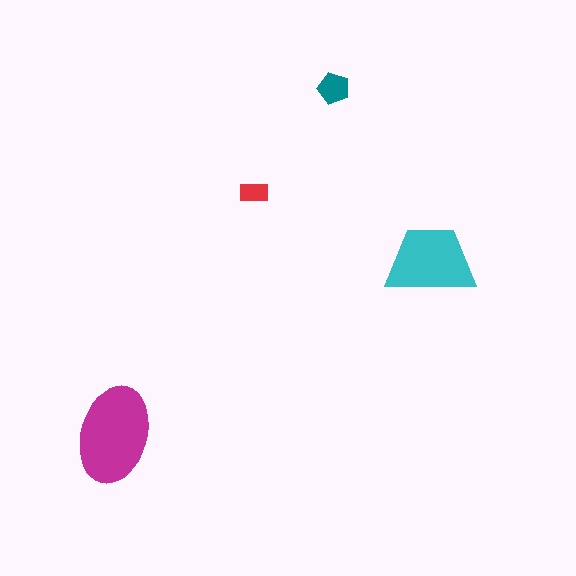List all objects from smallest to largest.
The red rectangle, the teal pentagon, the cyan trapezoid, the magenta ellipse.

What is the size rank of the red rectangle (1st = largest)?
4th.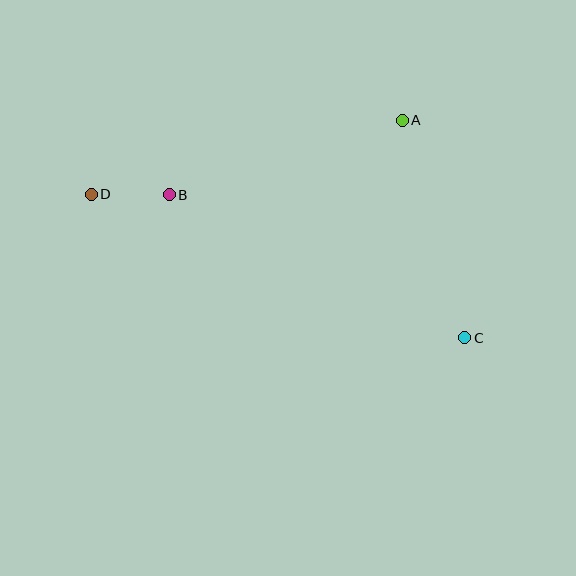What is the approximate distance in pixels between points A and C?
The distance between A and C is approximately 226 pixels.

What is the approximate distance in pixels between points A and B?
The distance between A and B is approximately 244 pixels.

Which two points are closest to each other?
Points B and D are closest to each other.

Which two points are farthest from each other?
Points C and D are farthest from each other.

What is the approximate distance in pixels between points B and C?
The distance between B and C is approximately 328 pixels.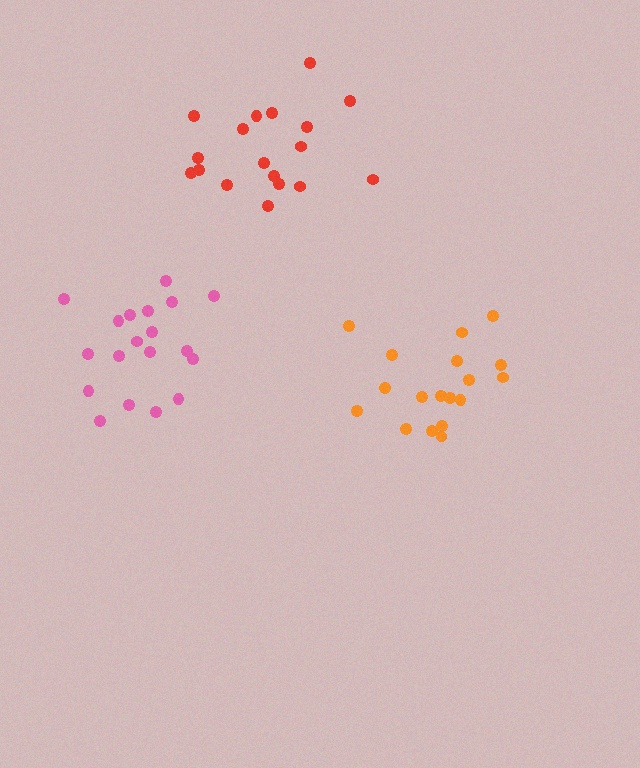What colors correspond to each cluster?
The clusters are colored: orange, red, pink.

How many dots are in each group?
Group 1: 18 dots, Group 2: 18 dots, Group 3: 19 dots (55 total).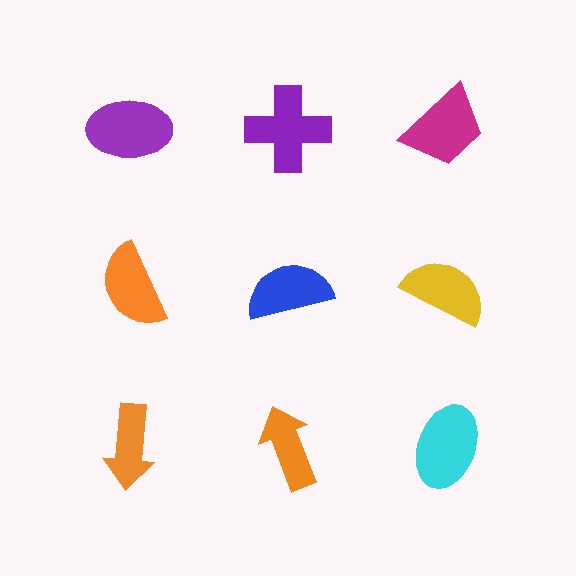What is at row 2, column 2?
A blue semicircle.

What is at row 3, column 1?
An orange arrow.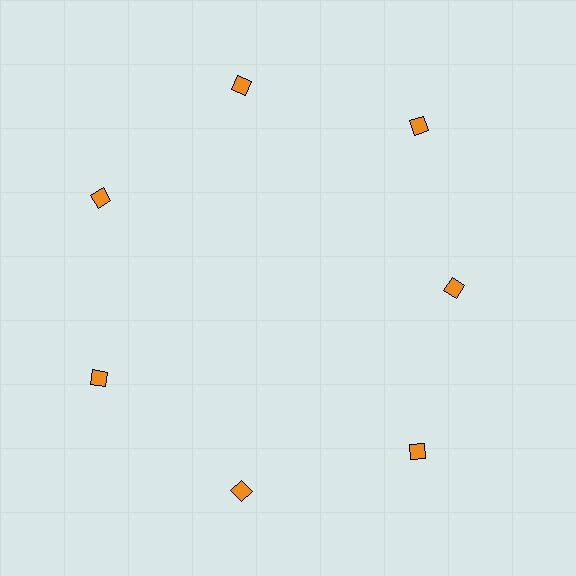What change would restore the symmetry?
The symmetry would be restored by moving it outward, back onto the ring so that all 7 diamonds sit at equal angles and equal distance from the center.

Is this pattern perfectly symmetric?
No. The 7 orange diamonds are arranged in a ring, but one element near the 3 o'clock position is pulled inward toward the center, breaking the 7-fold rotational symmetry.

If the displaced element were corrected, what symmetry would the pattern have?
It would have 7-fold rotational symmetry — the pattern would map onto itself every 51 degrees.